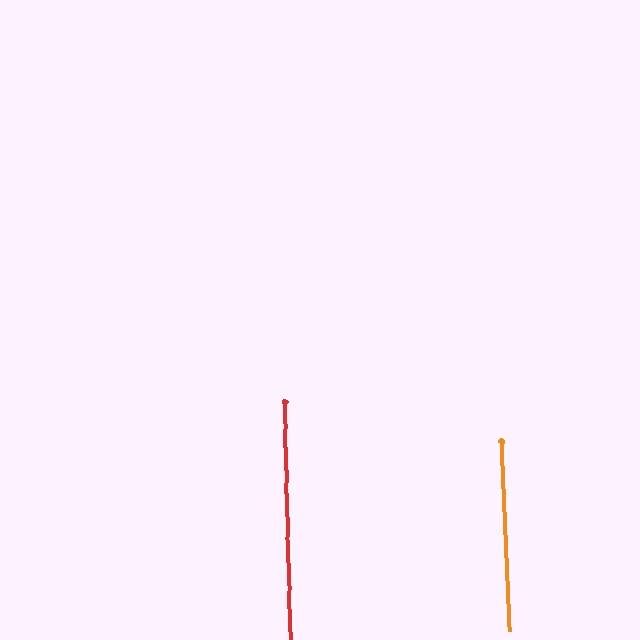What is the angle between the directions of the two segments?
Approximately 1 degree.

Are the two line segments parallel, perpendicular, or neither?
Parallel — their directions differ by only 1.2°.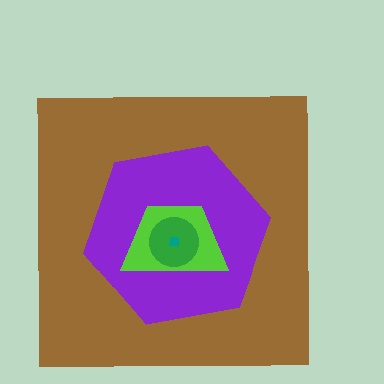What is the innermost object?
The teal square.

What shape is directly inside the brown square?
The purple hexagon.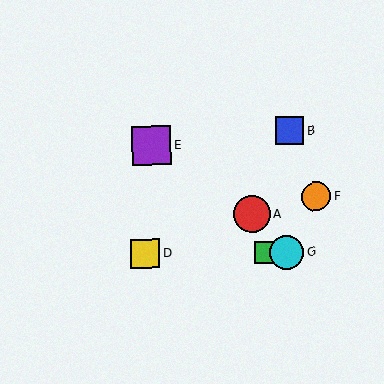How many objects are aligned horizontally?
3 objects (C, D, G) are aligned horizontally.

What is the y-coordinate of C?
Object C is at y≈252.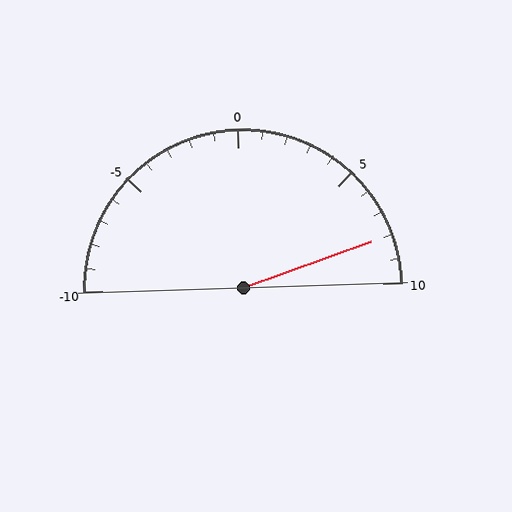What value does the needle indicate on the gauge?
The needle indicates approximately 8.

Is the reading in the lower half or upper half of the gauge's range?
The reading is in the upper half of the range (-10 to 10).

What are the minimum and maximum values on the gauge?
The gauge ranges from -10 to 10.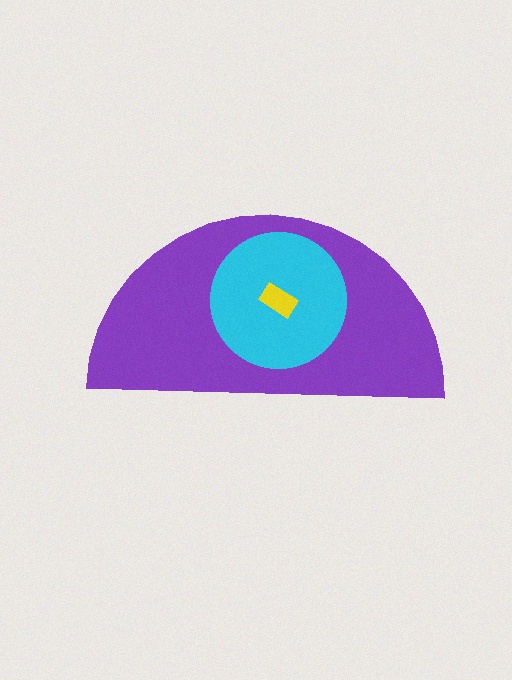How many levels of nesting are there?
3.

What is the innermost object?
The yellow rectangle.